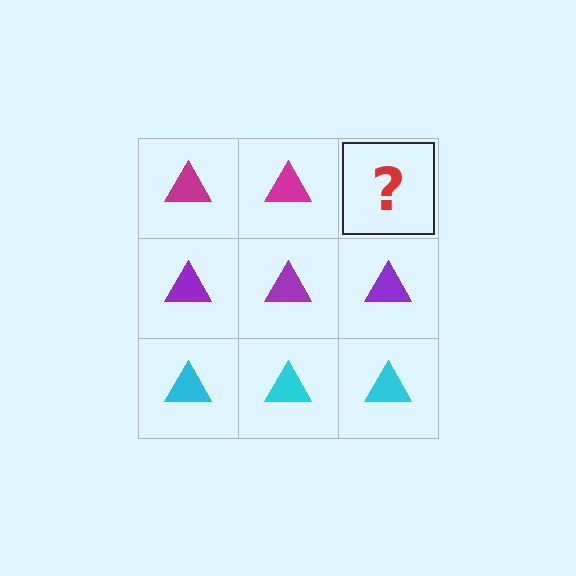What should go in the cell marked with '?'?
The missing cell should contain a magenta triangle.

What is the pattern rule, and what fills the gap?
The rule is that each row has a consistent color. The gap should be filled with a magenta triangle.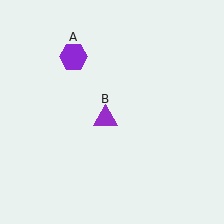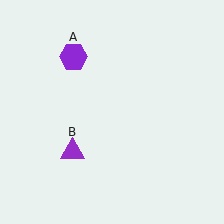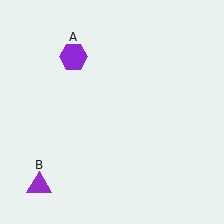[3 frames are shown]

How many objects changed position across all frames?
1 object changed position: purple triangle (object B).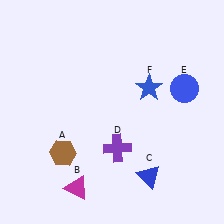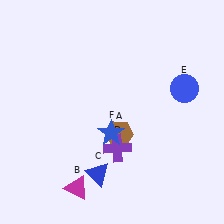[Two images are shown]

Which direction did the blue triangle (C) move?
The blue triangle (C) moved left.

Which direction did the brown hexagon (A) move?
The brown hexagon (A) moved right.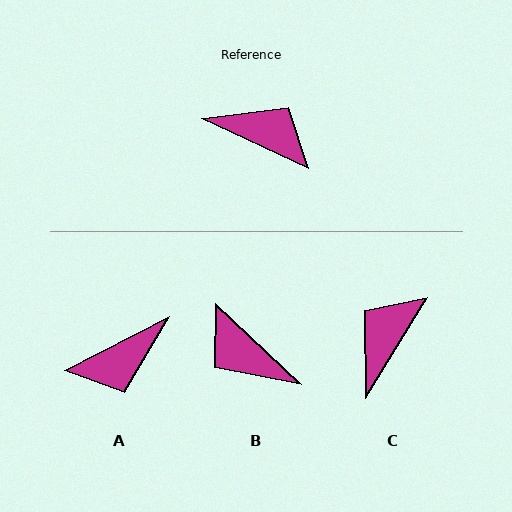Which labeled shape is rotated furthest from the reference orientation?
B, about 162 degrees away.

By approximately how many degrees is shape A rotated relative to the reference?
Approximately 128 degrees clockwise.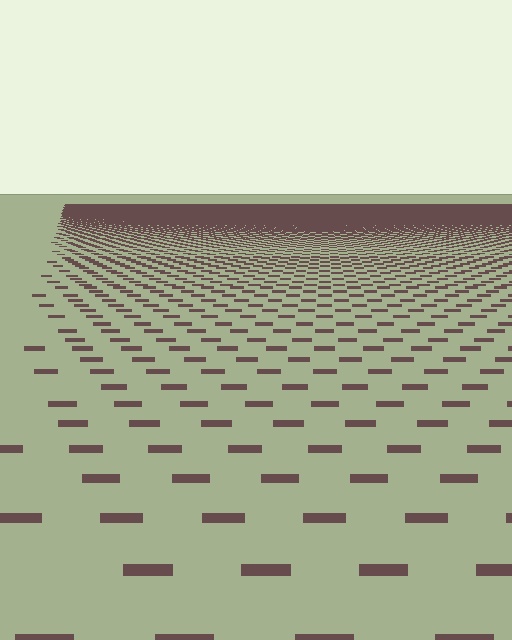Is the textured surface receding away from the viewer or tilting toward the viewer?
The surface is receding away from the viewer. Texture elements get smaller and denser toward the top.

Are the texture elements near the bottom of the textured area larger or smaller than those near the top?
Larger. Near the bottom, elements are closer to the viewer and appear at a bigger on-screen size.